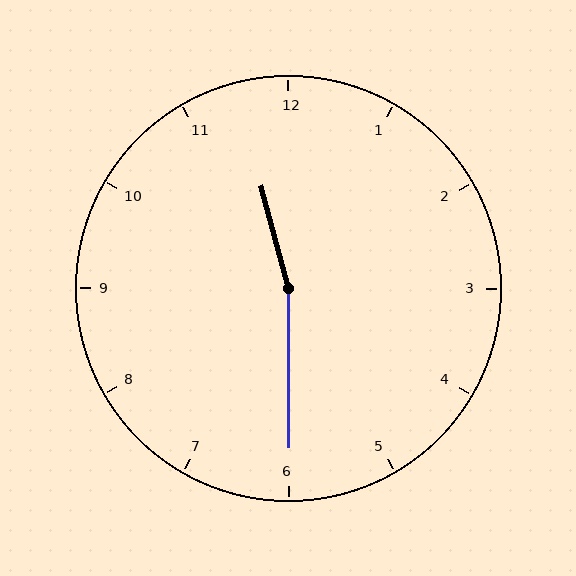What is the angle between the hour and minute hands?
Approximately 165 degrees.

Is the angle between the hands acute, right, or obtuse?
It is obtuse.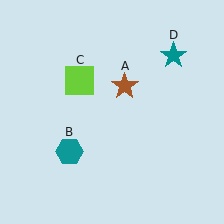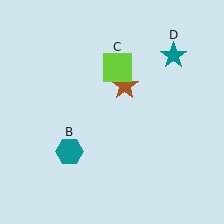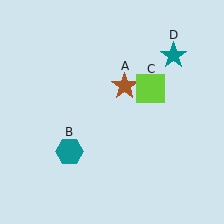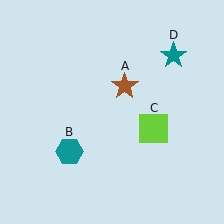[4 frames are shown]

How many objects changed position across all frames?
1 object changed position: lime square (object C).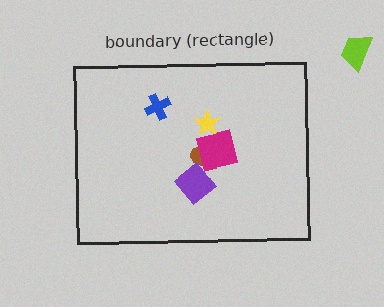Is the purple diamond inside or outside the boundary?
Inside.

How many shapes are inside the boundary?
5 inside, 1 outside.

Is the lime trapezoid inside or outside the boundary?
Outside.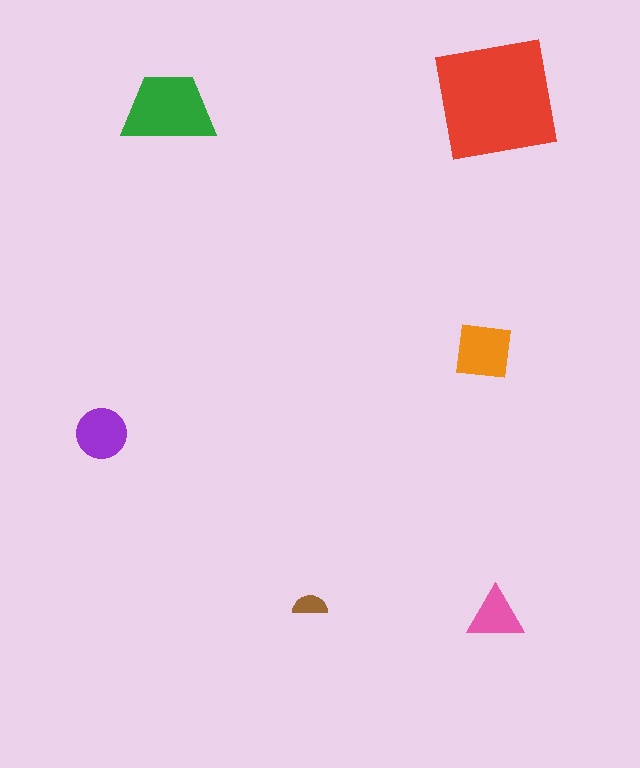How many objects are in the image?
There are 6 objects in the image.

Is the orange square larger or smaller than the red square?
Smaller.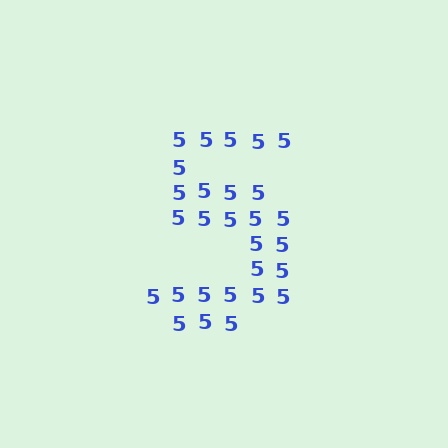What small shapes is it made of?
It is made of small digit 5's.